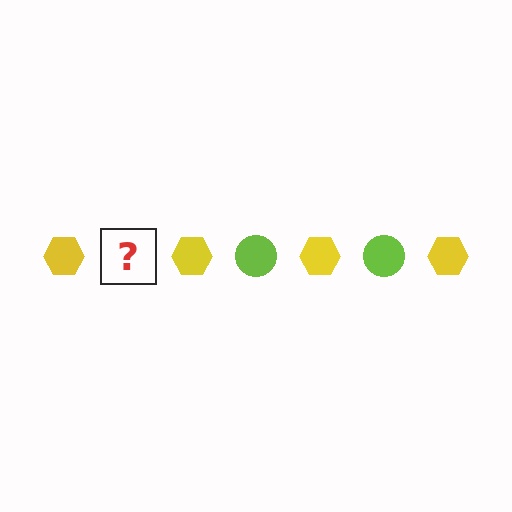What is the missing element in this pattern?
The missing element is a lime circle.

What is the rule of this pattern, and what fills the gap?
The rule is that the pattern alternates between yellow hexagon and lime circle. The gap should be filled with a lime circle.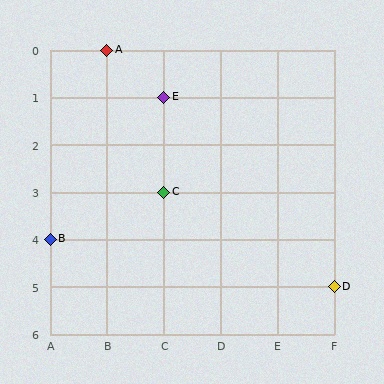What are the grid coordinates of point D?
Point D is at grid coordinates (F, 5).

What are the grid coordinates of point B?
Point B is at grid coordinates (A, 4).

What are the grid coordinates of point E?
Point E is at grid coordinates (C, 1).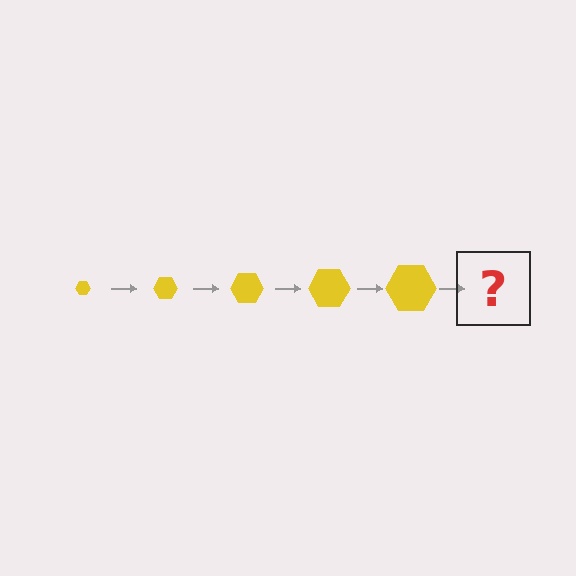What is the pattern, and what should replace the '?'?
The pattern is that the hexagon gets progressively larger each step. The '?' should be a yellow hexagon, larger than the previous one.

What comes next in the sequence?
The next element should be a yellow hexagon, larger than the previous one.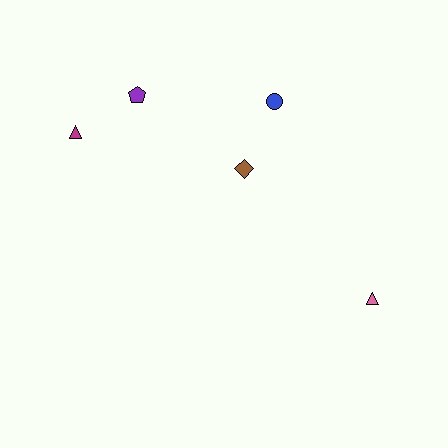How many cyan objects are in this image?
There are no cyan objects.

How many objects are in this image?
There are 5 objects.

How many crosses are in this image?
There are no crosses.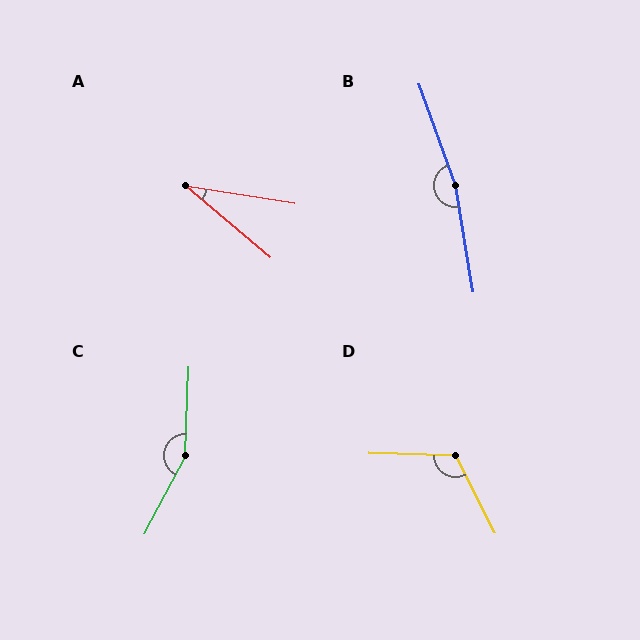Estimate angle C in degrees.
Approximately 154 degrees.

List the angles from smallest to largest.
A (31°), D (119°), C (154°), B (170°).